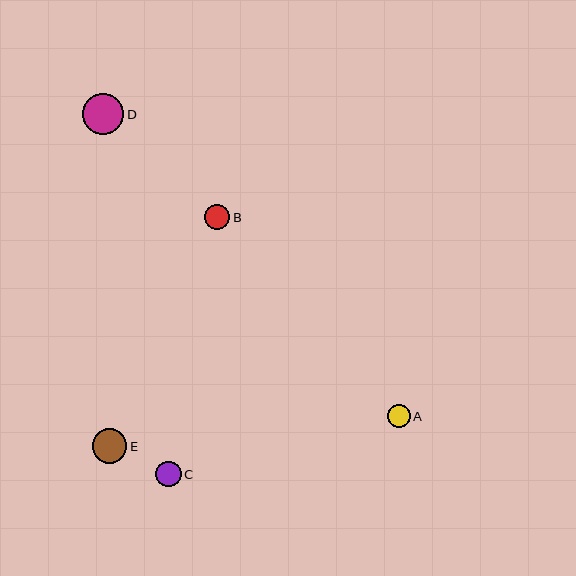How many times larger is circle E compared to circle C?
Circle E is approximately 1.3 times the size of circle C.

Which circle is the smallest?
Circle A is the smallest with a size of approximately 23 pixels.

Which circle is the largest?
Circle D is the largest with a size of approximately 41 pixels.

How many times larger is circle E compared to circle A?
Circle E is approximately 1.5 times the size of circle A.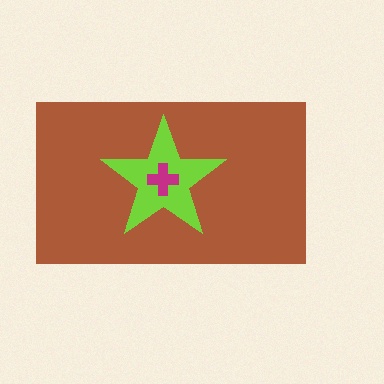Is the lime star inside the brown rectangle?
Yes.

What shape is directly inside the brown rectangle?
The lime star.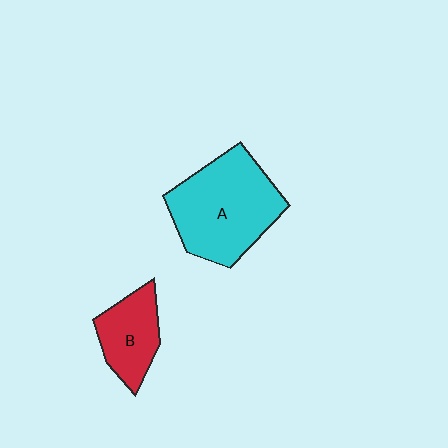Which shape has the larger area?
Shape A (cyan).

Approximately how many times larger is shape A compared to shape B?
Approximately 2.0 times.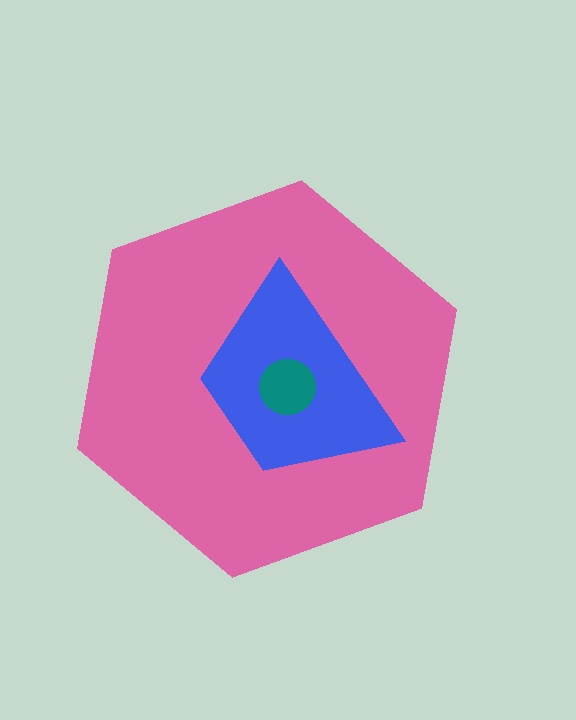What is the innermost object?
The teal circle.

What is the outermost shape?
The pink hexagon.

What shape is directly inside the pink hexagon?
The blue trapezoid.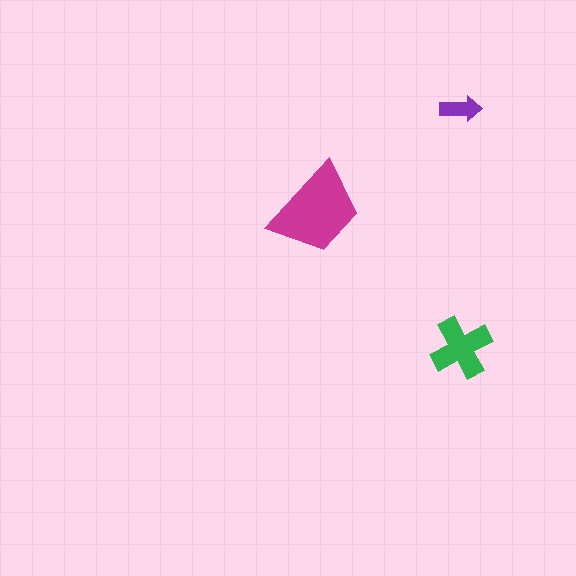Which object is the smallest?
The purple arrow.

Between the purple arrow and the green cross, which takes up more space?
The green cross.